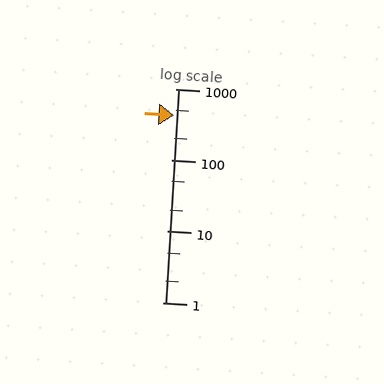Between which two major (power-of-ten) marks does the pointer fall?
The pointer is between 100 and 1000.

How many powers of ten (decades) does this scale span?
The scale spans 3 decades, from 1 to 1000.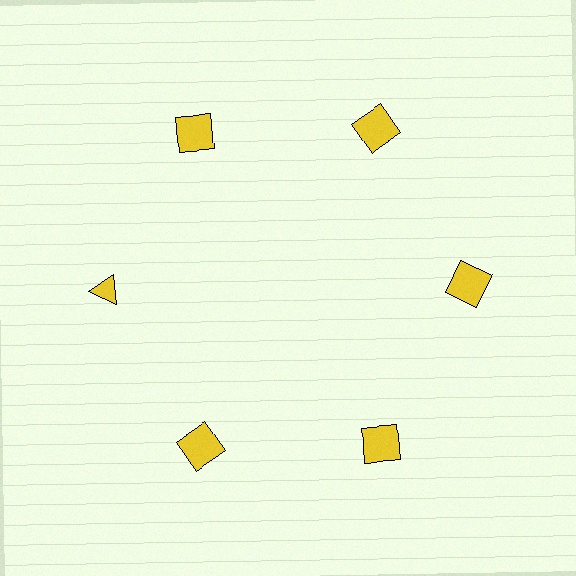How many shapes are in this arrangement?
There are 6 shapes arranged in a ring pattern.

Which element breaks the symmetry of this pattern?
The yellow triangle at roughly the 9 o'clock position breaks the symmetry. All other shapes are yellow squares.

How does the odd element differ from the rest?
It has a different shape: triangle instead of square.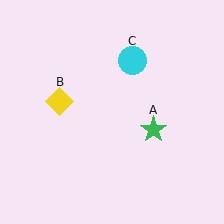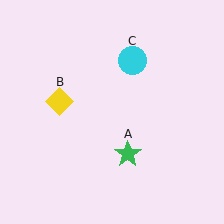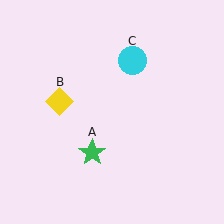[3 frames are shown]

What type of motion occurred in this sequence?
The green star (object A) rotated clockwise around the center of the scene.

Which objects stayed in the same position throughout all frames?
Yellow diamond (object B) and cyan circle (object C) remained stationary.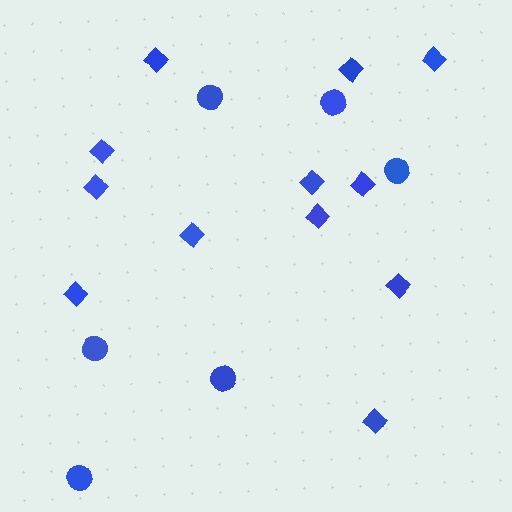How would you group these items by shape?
There are 2 groups: one group of diamonds (12) and one group of circles (6).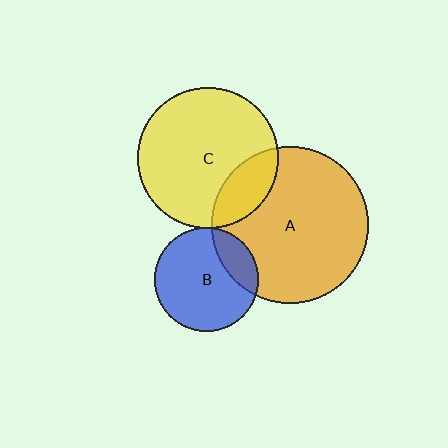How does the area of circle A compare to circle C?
Approximately 1.2 times.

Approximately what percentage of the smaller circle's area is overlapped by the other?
Approximately 20%.